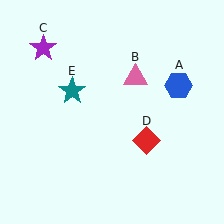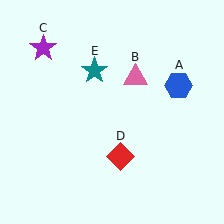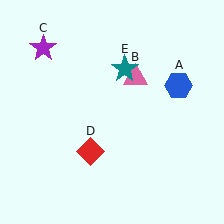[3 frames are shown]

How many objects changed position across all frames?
2 objects changed position: red diamond (object D), teal star (object E).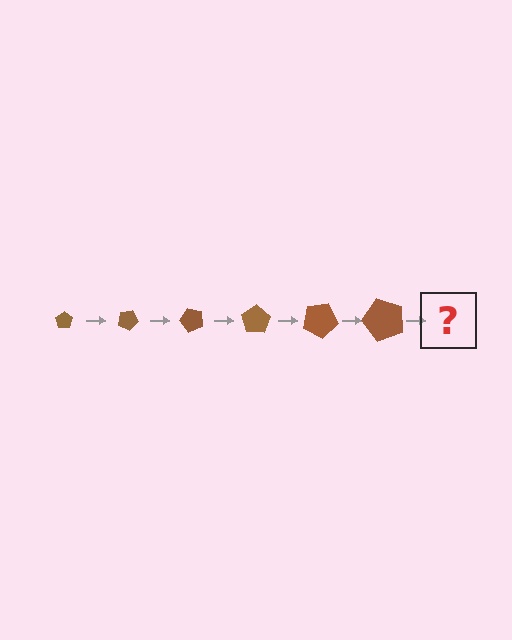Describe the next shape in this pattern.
It should be a pentagon, larger than the previous one and rotated 150 degrees from the start.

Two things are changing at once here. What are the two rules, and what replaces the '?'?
The two rules are that the pentagon grows larger each step and it rotates 25 degrees each step. The '?' should be a pentagon, larger than the previous one and rotated 150 degrees from the start.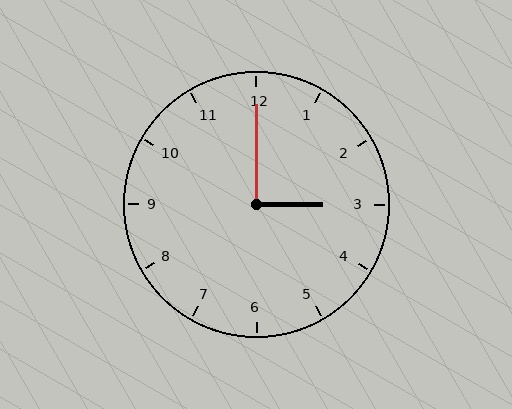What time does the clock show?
3:00.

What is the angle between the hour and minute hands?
Approximately 90 degrees.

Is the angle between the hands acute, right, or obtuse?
It is right.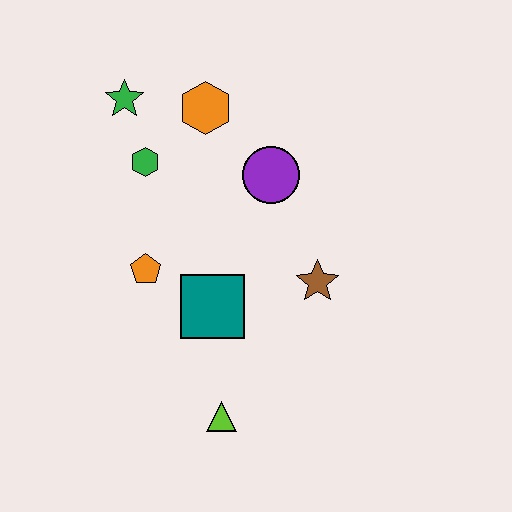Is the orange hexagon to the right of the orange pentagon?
Yes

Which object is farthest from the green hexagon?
The lime triangle is farthest from the green hexagon.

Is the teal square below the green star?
Yes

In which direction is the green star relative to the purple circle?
The green star is to the left of the purple circle.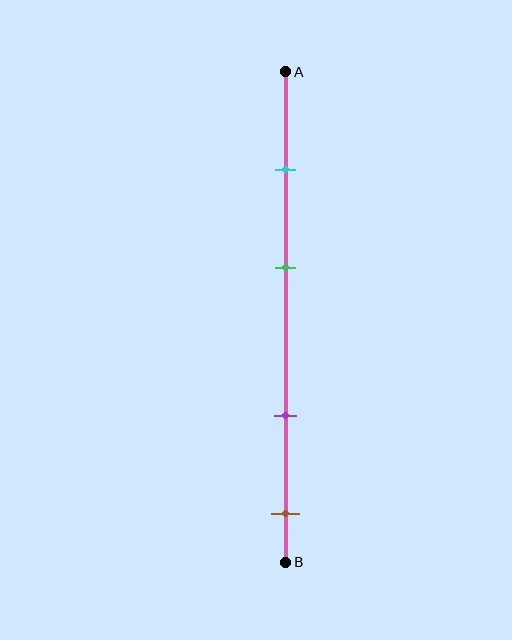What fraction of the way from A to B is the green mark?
The green mark is approximately 40% (0.4) of the way from A to B.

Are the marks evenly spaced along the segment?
No, the marks are not evenly spaced.